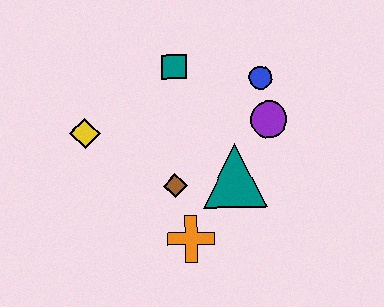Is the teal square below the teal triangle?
No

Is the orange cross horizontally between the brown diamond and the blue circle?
Yes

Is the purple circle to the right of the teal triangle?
Yes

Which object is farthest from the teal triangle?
The yellow diamond is farthest from the teal triangle.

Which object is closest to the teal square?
The blue circle is closest to the teal square.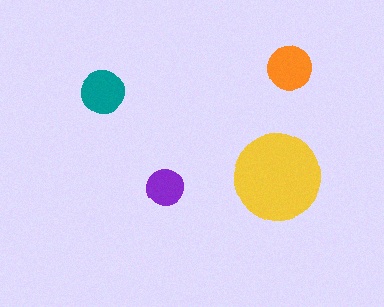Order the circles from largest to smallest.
the yellow one, the orange one, the teal one, the purple one.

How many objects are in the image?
There are 4 objects in the image.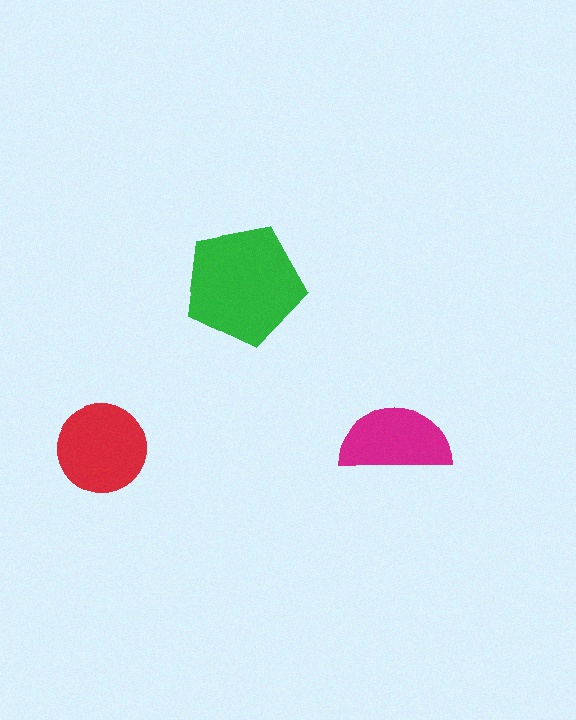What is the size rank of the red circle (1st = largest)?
2nd.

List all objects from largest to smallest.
The green pentagon, the red circle, the magenta semicircle.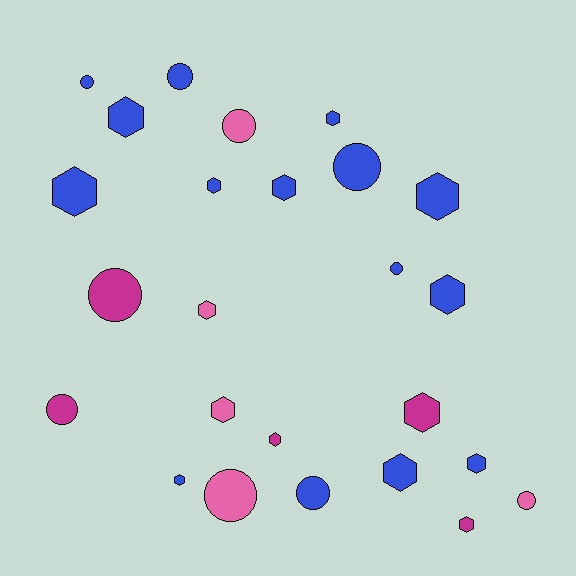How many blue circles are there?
There are 5 blue circles.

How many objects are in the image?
There are 25 objects.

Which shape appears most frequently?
Hexagon, with 15 objects.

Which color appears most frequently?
Blue, with 15 objects.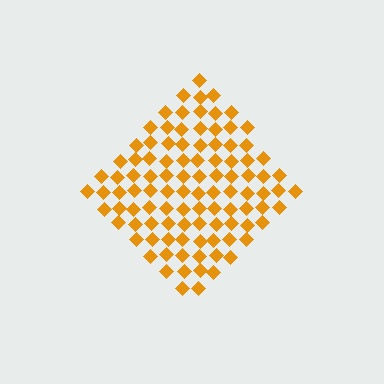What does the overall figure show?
The overall figure shows a diamond.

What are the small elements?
The small elements are diamonds.